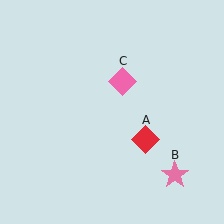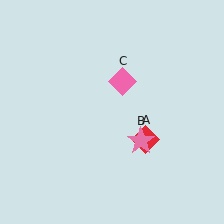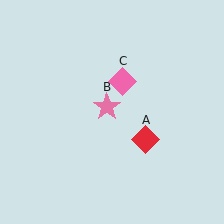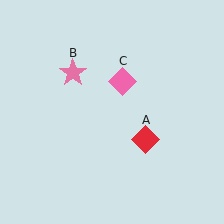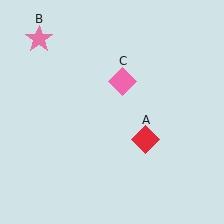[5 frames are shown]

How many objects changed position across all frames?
1 object changed position: pink star (object B).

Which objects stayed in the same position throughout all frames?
Red diamond (object A) and pink diamond (object C) remained stationary.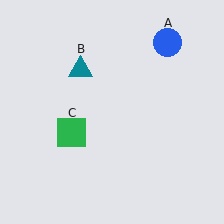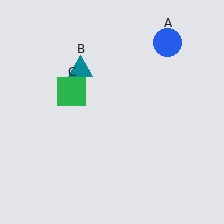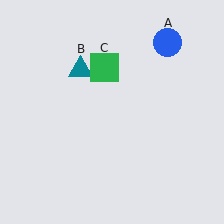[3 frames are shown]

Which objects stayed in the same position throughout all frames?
Blue circle (object A) and teal triangle (object B) remained stationary.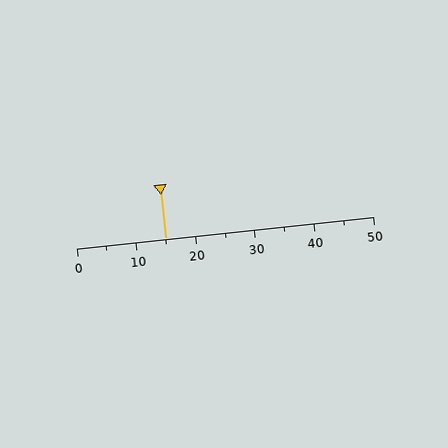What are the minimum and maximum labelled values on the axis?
The axis runs from 0 to 50.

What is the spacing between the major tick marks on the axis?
The major ticks are spaced 10 apart.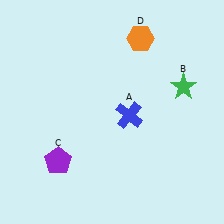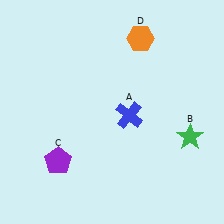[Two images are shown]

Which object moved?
The green star (B) moved down.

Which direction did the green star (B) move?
The green star (B) moved down.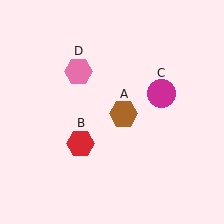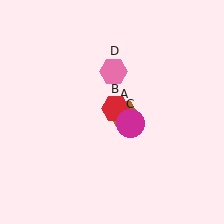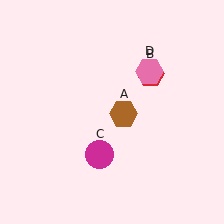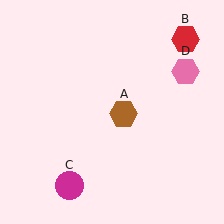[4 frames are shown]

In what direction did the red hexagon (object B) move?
The red hexagon (object B) moved up and to the right.